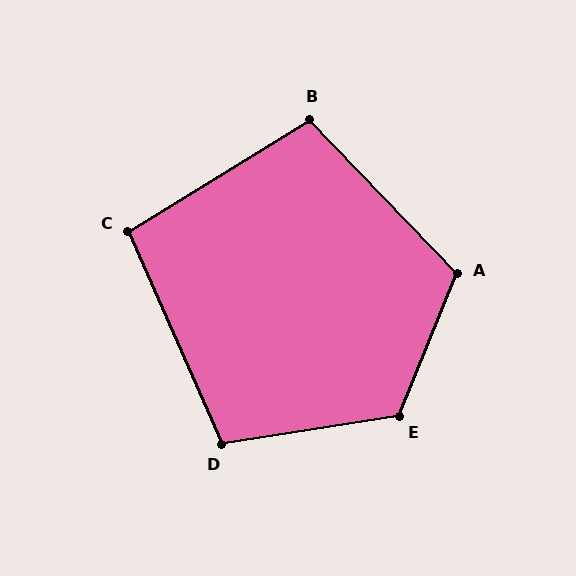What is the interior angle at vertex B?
Approximately 102 degrees (obtuse).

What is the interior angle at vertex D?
Approximately 105 degrees (obtuse).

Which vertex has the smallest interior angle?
C, at approximately 98 degrees.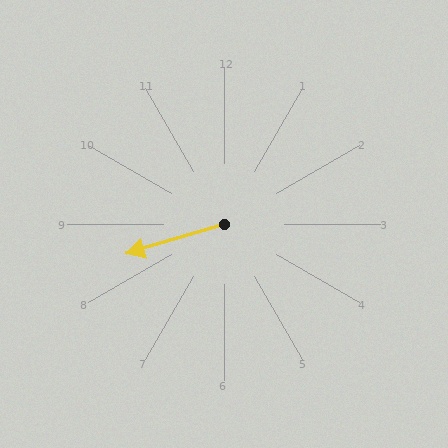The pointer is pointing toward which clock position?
Roughly 8 o'clock.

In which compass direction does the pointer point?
West.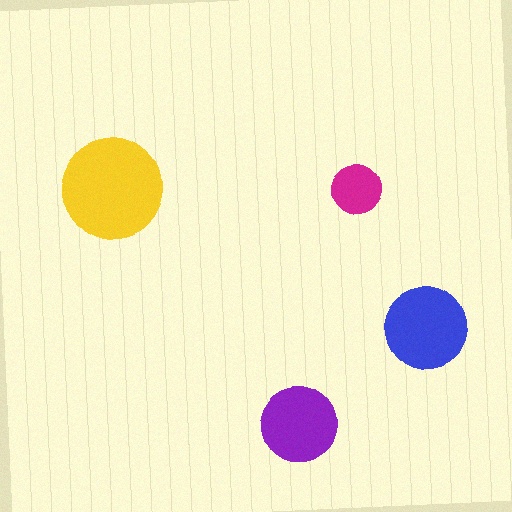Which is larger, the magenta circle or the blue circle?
The blue one.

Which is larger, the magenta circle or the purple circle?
The purple one.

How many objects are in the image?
There are 4 objects in the image.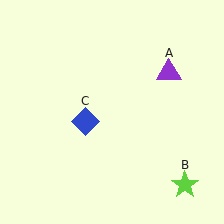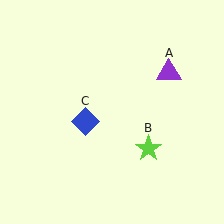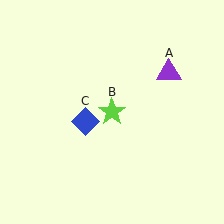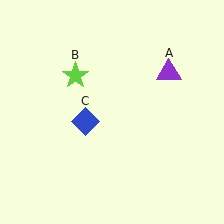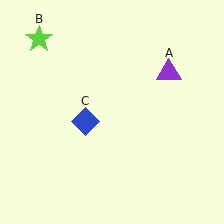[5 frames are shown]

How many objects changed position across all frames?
1 object changed position: lime star (object B).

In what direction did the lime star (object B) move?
The lime star (object B) moved up and to the left.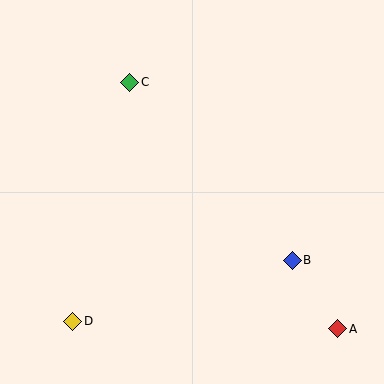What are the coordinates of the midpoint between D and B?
The midpoint between D and B is at (182, 291).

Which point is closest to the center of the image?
Point B at (292, 260) is closest to the center.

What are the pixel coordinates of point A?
Point A is at (338, 329).